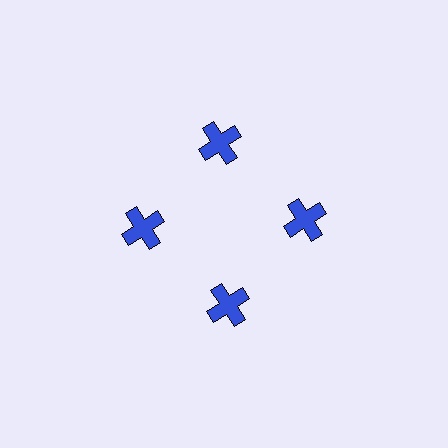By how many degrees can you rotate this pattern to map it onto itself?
The pattern maps onto itself every 90 degrees of rotation.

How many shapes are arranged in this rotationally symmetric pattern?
There are 4 shapes, arranged in 4 groups of 1.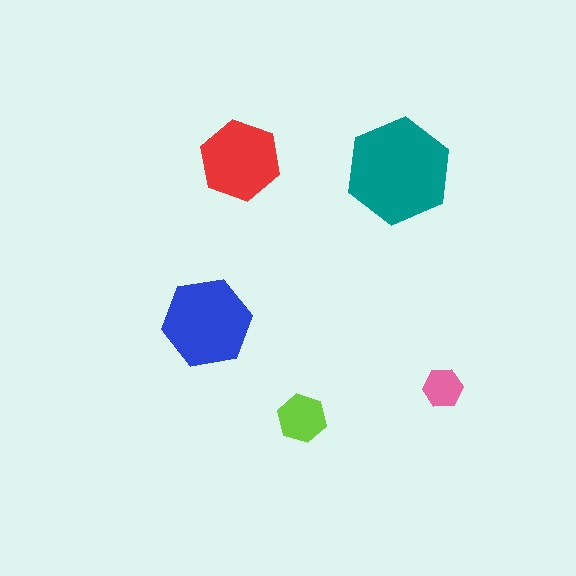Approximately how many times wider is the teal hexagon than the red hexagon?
About 1.5 times wider.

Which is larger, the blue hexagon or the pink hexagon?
The blue one.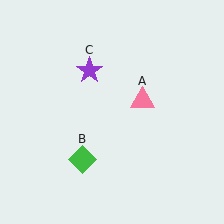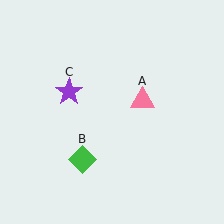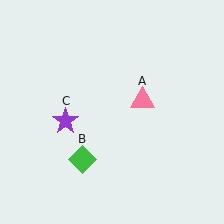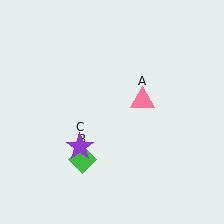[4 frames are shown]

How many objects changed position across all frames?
1 object changed position: purple star (object C).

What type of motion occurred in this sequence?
The purple star (object C) rotated counterclockwise around the center of the scene.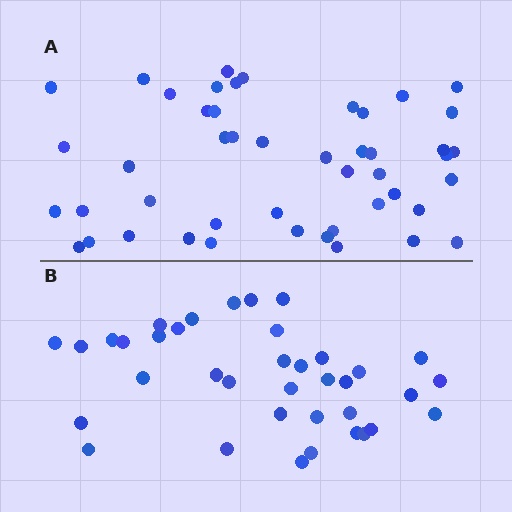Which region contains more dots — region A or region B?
Region A (the top region) has more dots.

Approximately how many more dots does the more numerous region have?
Region A has roughly 10 or so more dots than region B.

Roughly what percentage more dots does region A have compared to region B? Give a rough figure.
About 25% more.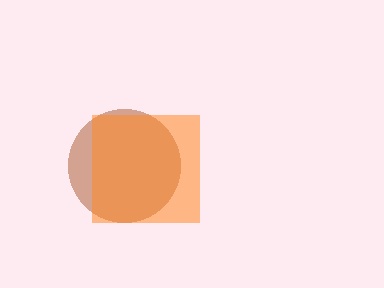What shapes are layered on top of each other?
The layered shapes are: a brown circle, an orange square.